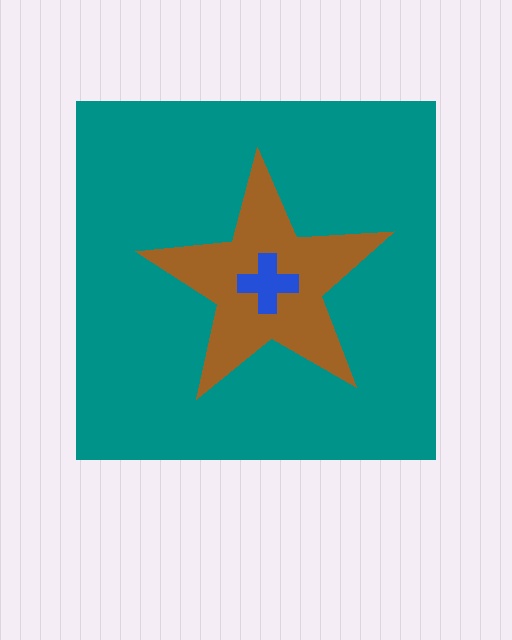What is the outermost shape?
The teal square.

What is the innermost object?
The blue cross.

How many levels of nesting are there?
3.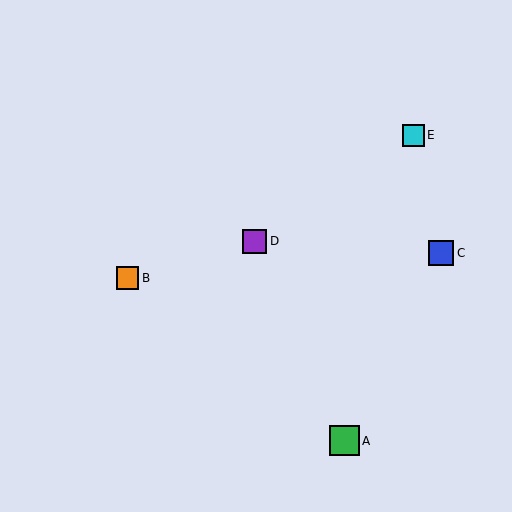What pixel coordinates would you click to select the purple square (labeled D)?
Click at (255, 241) to select the purple square D.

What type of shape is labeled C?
Shape C is a blue square.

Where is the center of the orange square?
The center of the orange square is at (127, 278).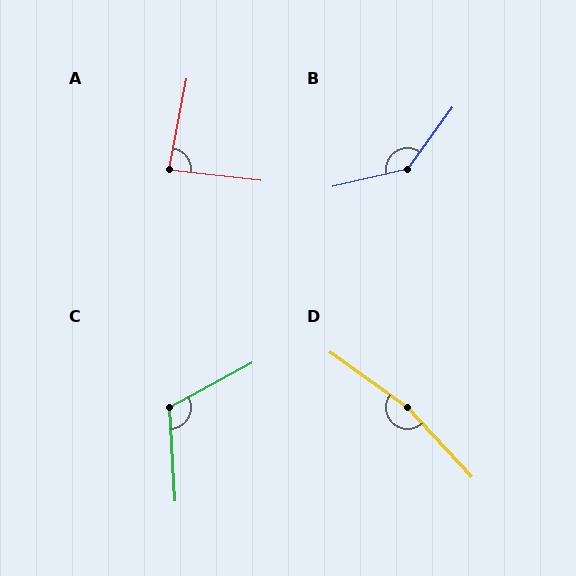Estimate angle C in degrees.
Approximately 115 degrees.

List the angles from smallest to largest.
A (86°), C (115°), B (140°), D (169°).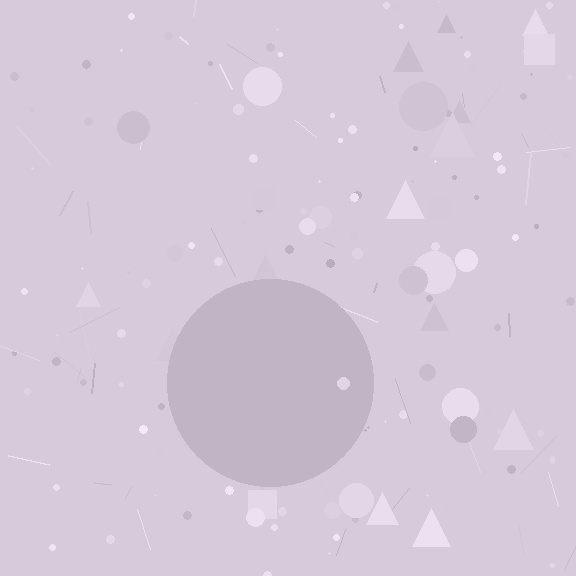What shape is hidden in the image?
A circle is hidden in the image.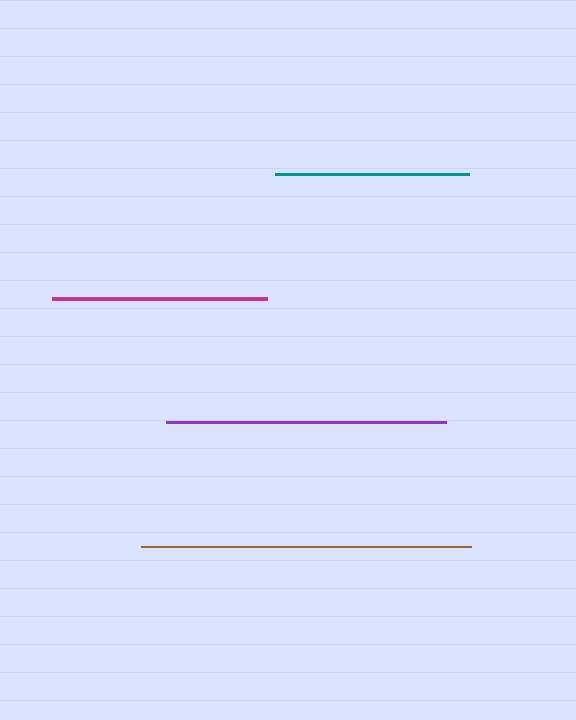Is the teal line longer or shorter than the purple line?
The purple line is longer than the teal line.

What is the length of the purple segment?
The purple segment is approximately 280 pixels long.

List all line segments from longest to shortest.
From longest to shortest: brown, purple, magenta, teal.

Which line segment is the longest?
The brown line is the longest at approximately 330 pixels.